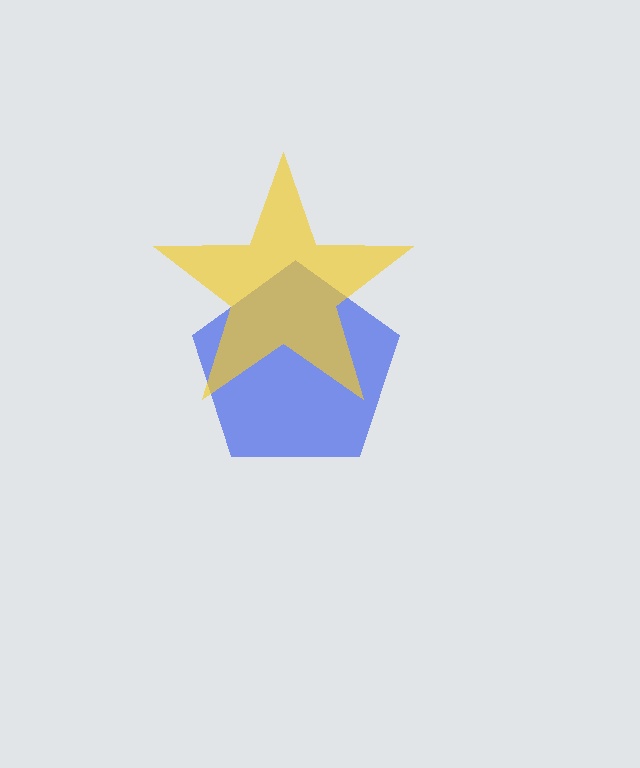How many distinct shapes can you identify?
There are 2 distinct shapes: a blue pentagon, a yellow star.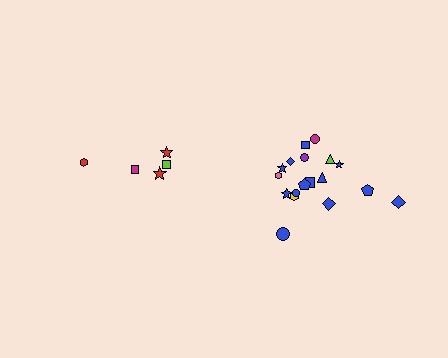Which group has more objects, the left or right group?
The right group.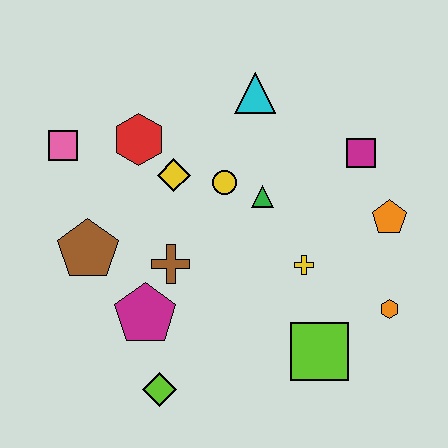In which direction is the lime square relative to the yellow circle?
The lime square is below the yellow circle.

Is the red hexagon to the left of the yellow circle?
Yes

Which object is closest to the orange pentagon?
The magenta square is closest to the orange pentagon.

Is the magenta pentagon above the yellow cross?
No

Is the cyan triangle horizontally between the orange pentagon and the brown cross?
Yes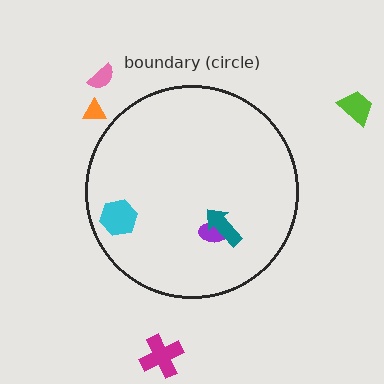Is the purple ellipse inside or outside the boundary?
Inside.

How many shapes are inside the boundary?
3 inside, 4 outside.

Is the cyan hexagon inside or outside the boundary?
Inside.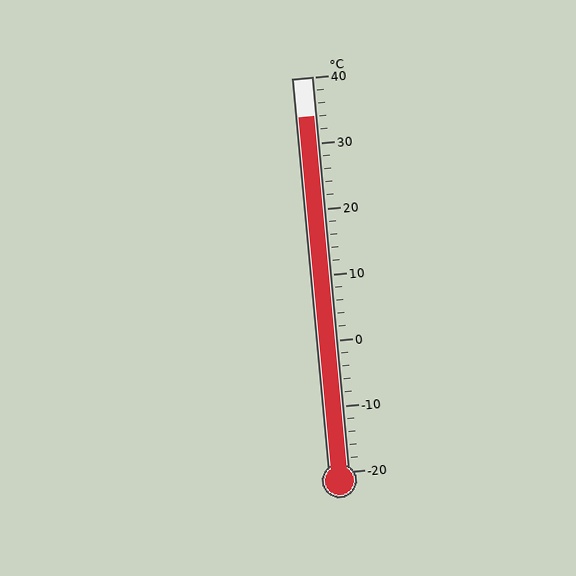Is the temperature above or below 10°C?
The temperature is above 10°C.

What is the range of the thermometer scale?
The thermometer scale ranges from -20°C to 40°C.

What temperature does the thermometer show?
The thermometer shows approximately 34°C.